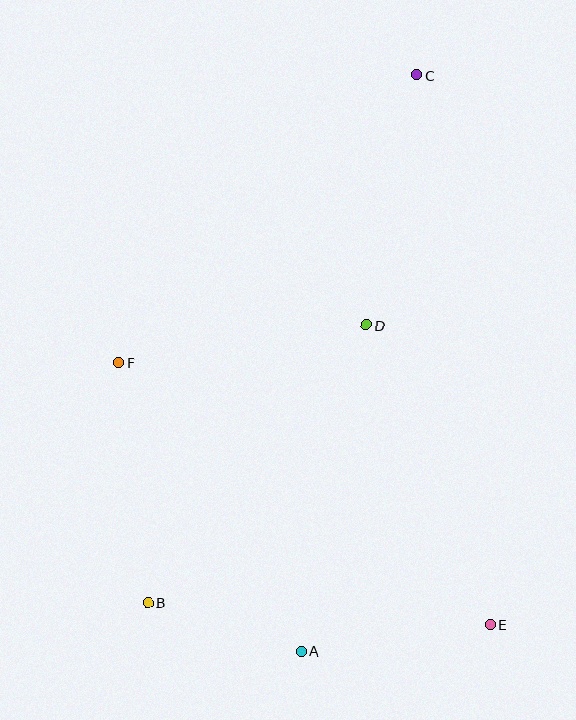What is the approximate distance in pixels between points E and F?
The distance between E and F is approximately 455 pixels.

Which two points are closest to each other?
Points A and B are closest to each other.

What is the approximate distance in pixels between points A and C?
The distance between A and C is approximately 588 pixels.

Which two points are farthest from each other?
Points B and C are farthest from each other.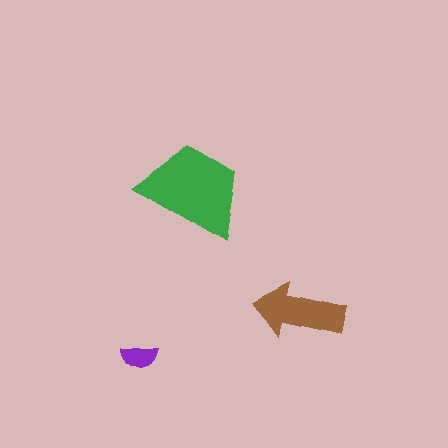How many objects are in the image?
There are 3 objects in the image.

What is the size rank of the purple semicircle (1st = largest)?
3rd.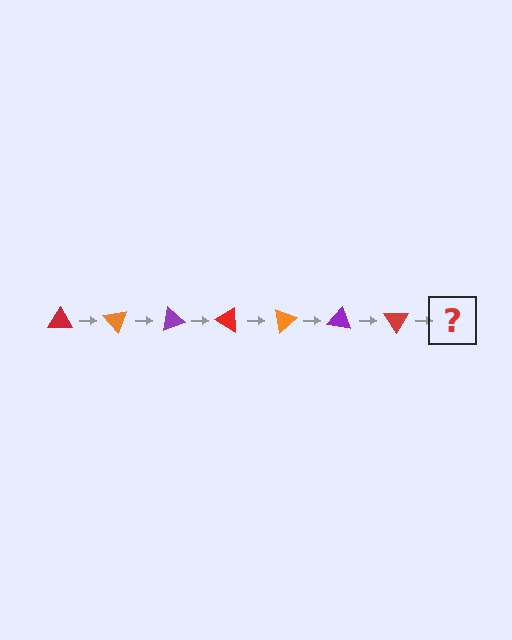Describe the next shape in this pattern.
It should be an orange triangle, rotated 350 degrees from the start.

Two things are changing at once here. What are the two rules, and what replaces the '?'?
The two rules are that it rotates 50 degrees each step and the color cycles through red, orange, and purple. The '?' should be an orange triangle, rotated 350 degrees from the start.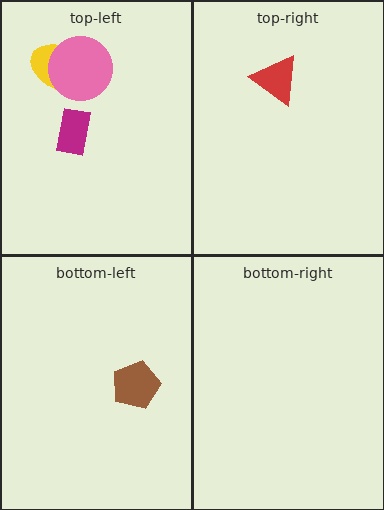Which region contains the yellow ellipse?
The top-left region.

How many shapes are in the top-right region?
1.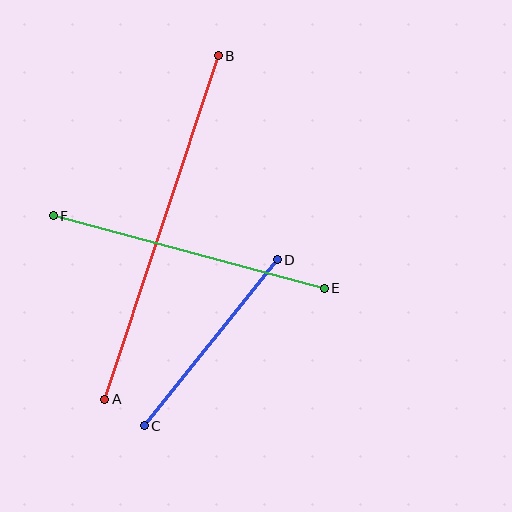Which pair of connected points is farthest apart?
Points A and B are farthest apart.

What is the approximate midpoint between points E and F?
The midpoint is at approximately (189, 252) pixels.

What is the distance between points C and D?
The distance is approximately 212 pixels.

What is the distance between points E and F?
The distance is approximately 281 pixels.